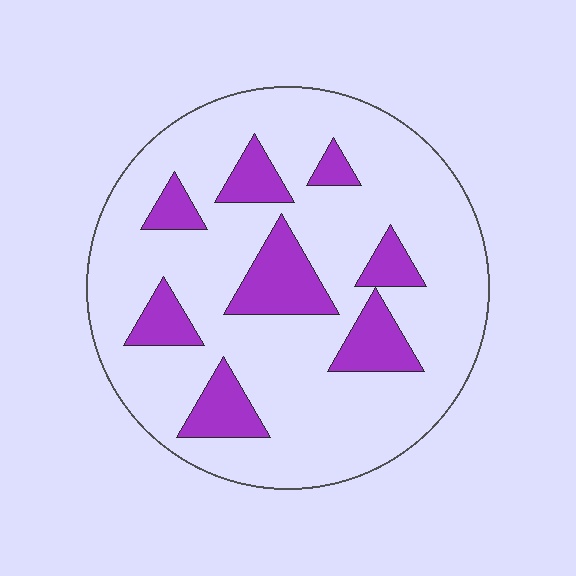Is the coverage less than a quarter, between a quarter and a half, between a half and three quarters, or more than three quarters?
Less than a quarter.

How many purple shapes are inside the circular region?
8.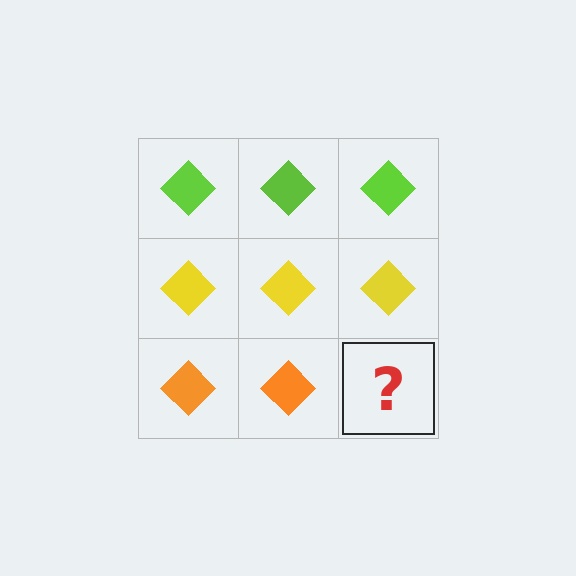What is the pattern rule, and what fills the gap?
The rule is that each row has a consistent color. The gap should be filled with an orange diamond.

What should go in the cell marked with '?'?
The missing cell should contain an orange diamond.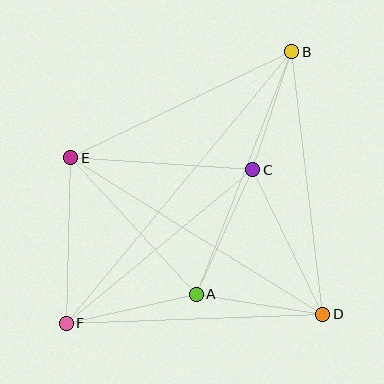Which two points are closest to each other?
Points B and C are closest to each other.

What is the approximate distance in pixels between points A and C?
The distance between A and C is approximately 137 pixels.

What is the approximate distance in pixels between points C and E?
The distance between C and E is approximately 183 pixels.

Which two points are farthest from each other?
Points B and F are farthest from each other.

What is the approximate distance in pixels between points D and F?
The distance between D and F is approximately 257 pixels.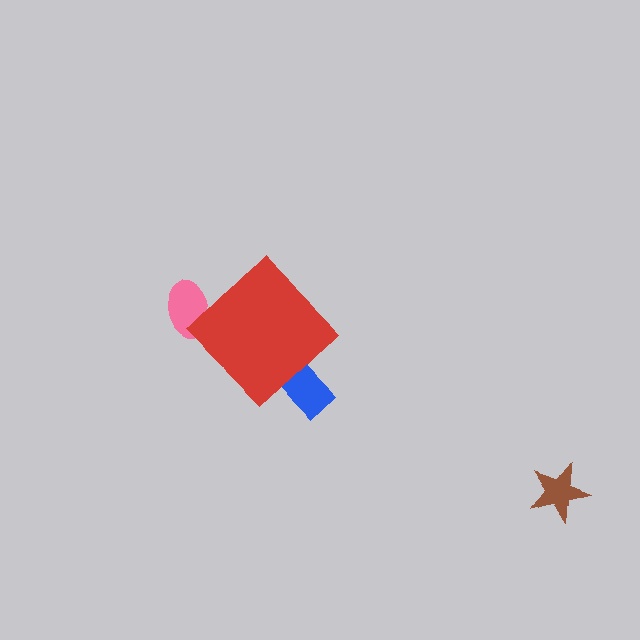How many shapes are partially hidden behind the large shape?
2 shapes are partially hidden.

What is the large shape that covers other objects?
A red diamond.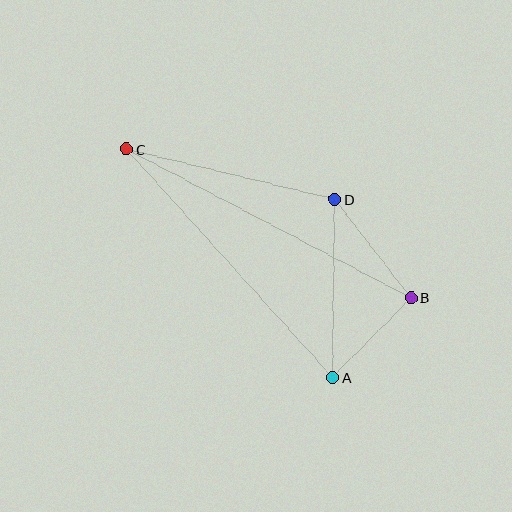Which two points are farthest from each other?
Points B and C are farthest from each other.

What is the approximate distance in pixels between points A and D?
The distance between A and D is approximately 178 pixels.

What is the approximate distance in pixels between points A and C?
The distance between A and C is approximately 308 pixels.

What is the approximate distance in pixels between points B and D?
The distance between B and D is approximately 124 pixels.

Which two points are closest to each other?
Points A and B are closest to each other.